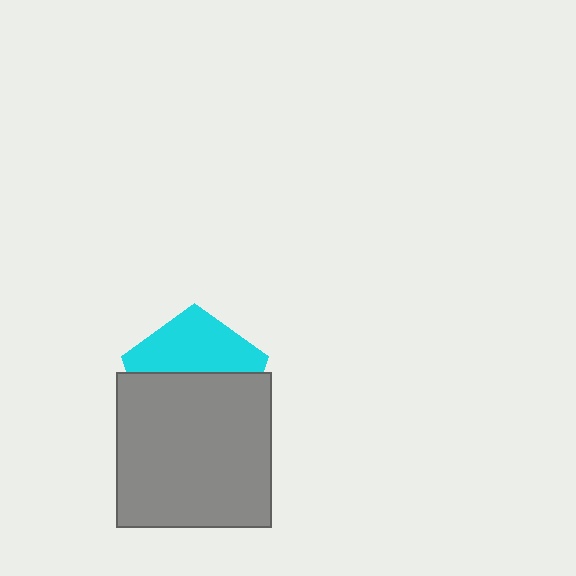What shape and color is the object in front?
The object in front is a gray square.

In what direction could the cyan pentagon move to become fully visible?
The cyan pentagon could move up. That would shift it out from behind the gray square entirely.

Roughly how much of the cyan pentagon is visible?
A small part of it is visible (roughly 42%).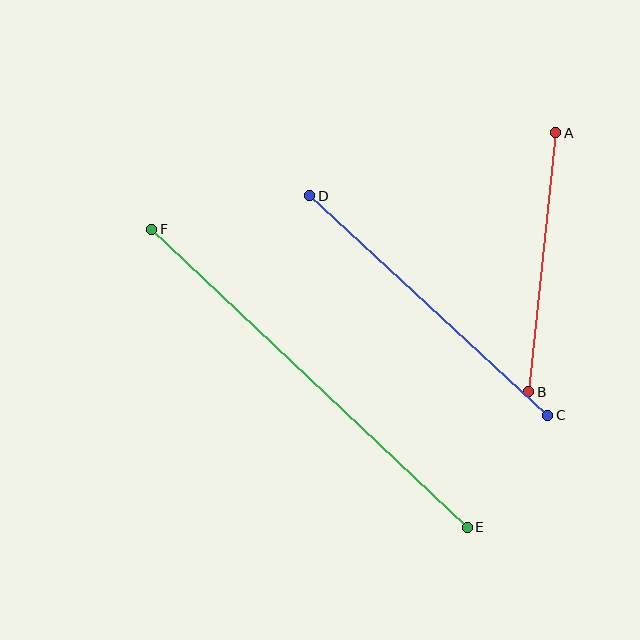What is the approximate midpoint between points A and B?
The midpoint is at approximately (542, 262) pixels.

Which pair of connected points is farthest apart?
Points E and F are farthest apart.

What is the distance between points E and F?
The distance is approximately 434 pixels.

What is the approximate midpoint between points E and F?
The midpoint is at approximately (309, 378) pixels.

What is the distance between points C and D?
The distance is approximately 324 pixels.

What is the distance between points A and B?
The distance is approximately 260 pixels.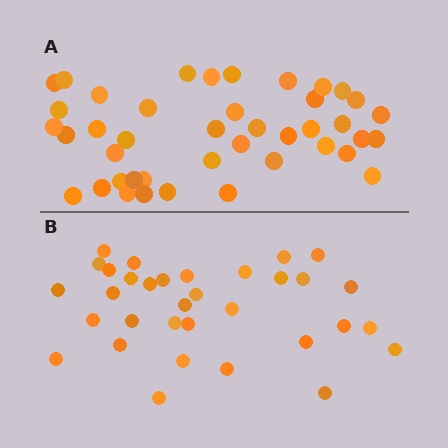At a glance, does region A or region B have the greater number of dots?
Region A (the top region) has more dots.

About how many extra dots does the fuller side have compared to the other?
Region A has roughly 8 or so more dots than region B.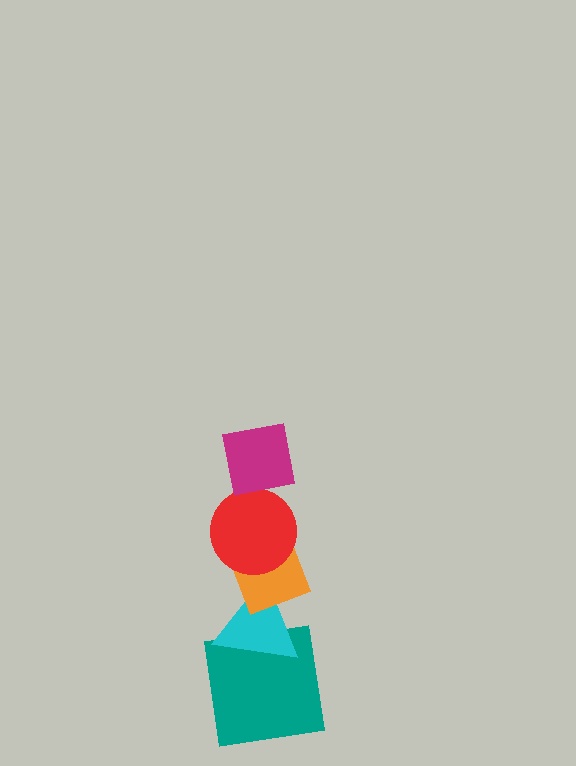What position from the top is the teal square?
The teal square is 5th from the top.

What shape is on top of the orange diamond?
The red circle is on top of the orange diamond.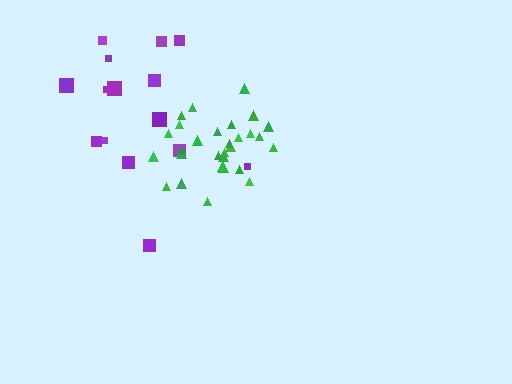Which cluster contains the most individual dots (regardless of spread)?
Green (29).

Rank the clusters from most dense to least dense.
green, purple.